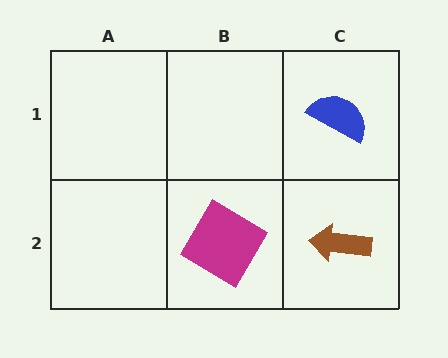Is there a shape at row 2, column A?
No, that cell is empty.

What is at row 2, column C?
A brown arrow.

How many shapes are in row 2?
2 shapes.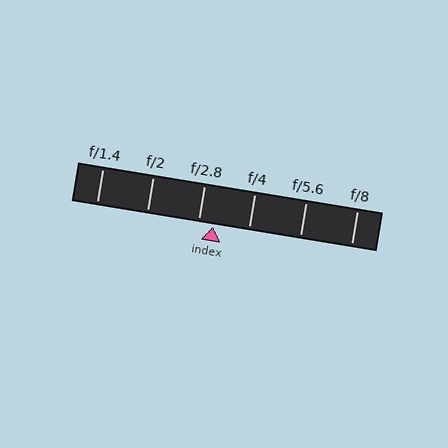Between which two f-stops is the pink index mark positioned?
The index mark is between f/2.8 and f/4.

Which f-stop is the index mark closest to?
The index mark is closest to f/2.8.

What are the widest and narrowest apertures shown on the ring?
The widest aperture shown is f/1.4 and the narrowest is f/8.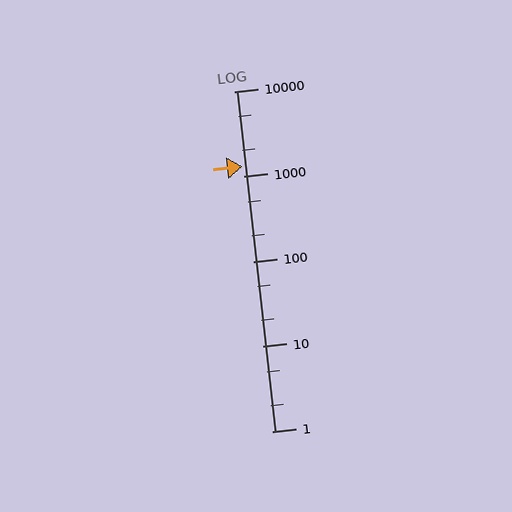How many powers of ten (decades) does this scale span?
The scale spans 4 decades, from 1 to 10000.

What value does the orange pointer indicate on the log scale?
The pointer indicates approximately 1300.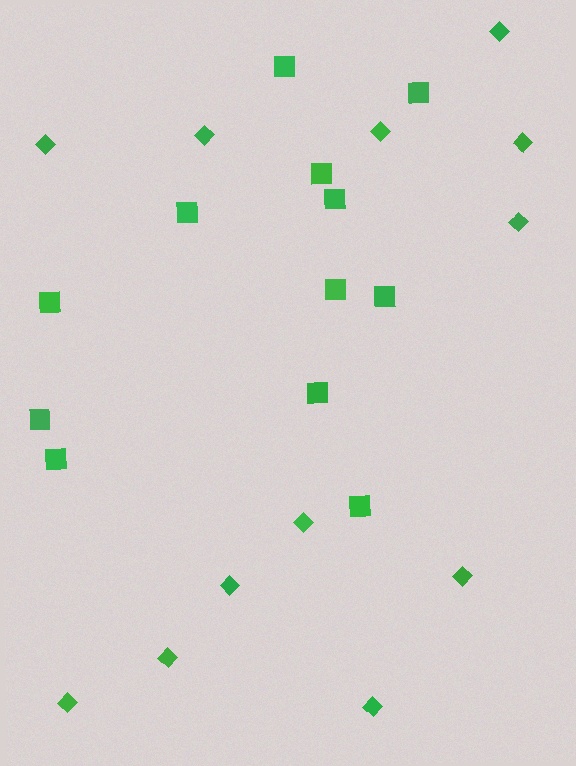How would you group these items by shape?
There are 2 groups: one group of diamonds (12) and one group of squares (12).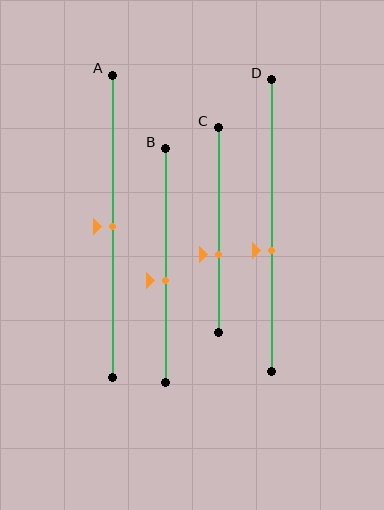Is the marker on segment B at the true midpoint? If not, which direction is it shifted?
No, the marker on segment B is shifted downward by about 6% of the segment length.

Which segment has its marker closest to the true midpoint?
Segment A has its marker closest to the true midpoint.